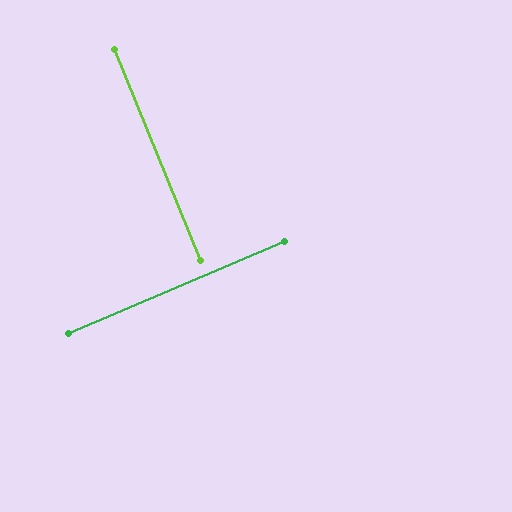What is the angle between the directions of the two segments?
Approximately 89 degrees.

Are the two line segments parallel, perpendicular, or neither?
Perpendicular — they meet at approximately 89°.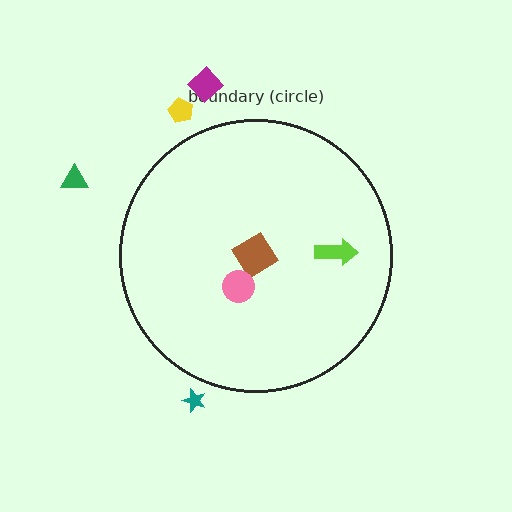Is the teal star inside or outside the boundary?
Outside.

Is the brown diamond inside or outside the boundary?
Inside.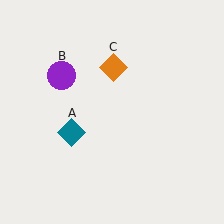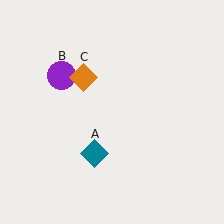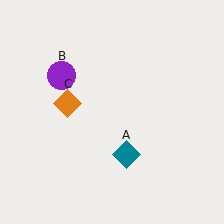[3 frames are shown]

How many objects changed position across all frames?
2 objects changed position: teal diamond (object A), orange diamond (object C).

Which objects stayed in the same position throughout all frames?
Purple circle (object B) remained stationary.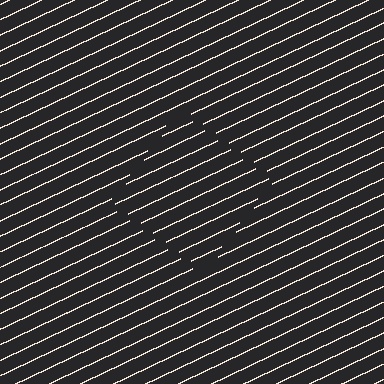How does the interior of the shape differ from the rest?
The interior of the shape contains the same grating, shifted by half a period — the contour is defined by the phase discontinuity where line-ends from the inner and outer gratings abut.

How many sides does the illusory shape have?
4 sides — the line-ends trace a square.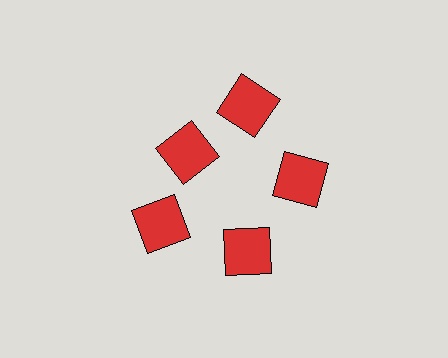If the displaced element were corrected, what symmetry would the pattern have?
It would have 5-fold rotational symmetry — the pattern would map onto itself every 72 degrees.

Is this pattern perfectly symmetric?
No. The 5 red squares are arranged in a ring, but one element near the 10 o'clock position is pulled inward toward the center, breaking the 5-fold rotational symmetry.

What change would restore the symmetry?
The symmetry would be restored by moving it outward, back onto the ring so that all 5 squares sit at equal angles and equal distance from the center.